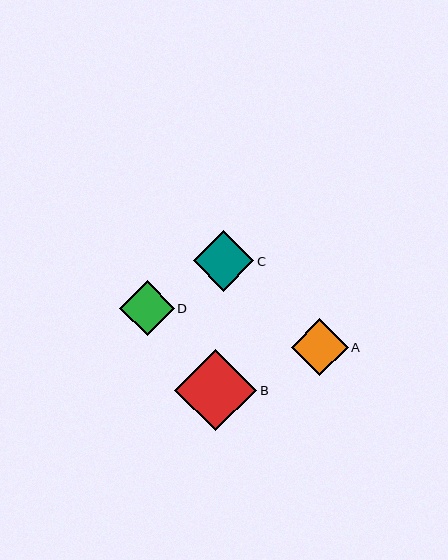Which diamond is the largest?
Diamond B is the largest with a size of approximately 82 pixels.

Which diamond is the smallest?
Diamond D is the smallest with a size of approximately 54 pixels.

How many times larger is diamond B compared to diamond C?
Diamond B is approximately 1.4 times the size of diamond C.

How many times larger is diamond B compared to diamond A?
Diamond B is approximately 1.4 times the size of diamond A.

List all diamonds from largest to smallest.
From largest to smallest: B, C, A, D.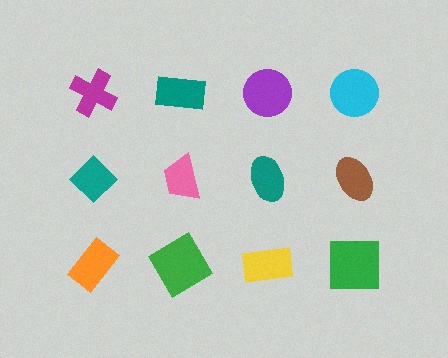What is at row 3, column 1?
An orange rectangle.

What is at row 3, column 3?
A yellow rectangle.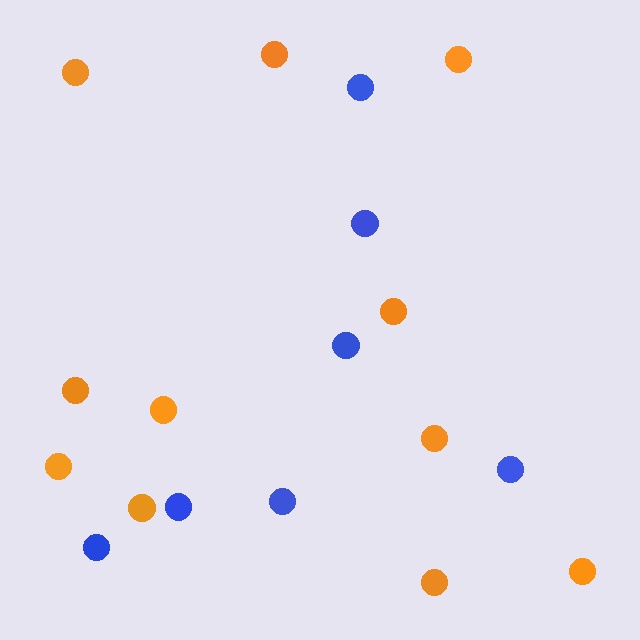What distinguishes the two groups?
There are 2 groups: one group of blue circles (7) and one group of orange circles (11).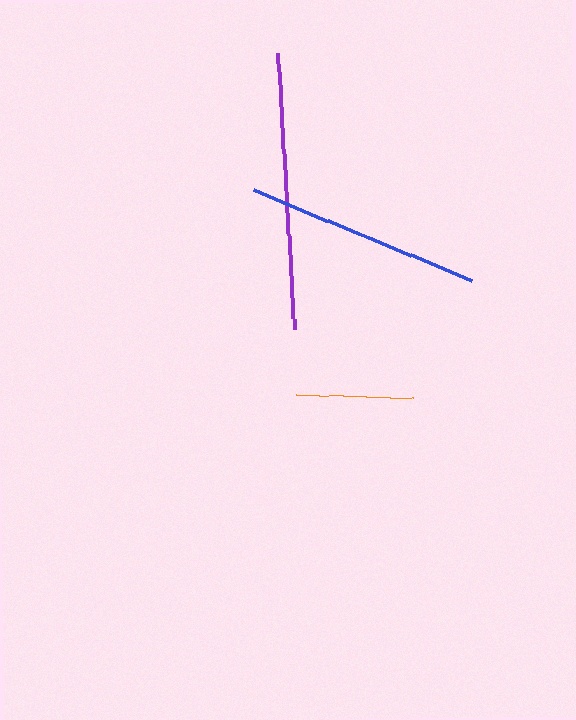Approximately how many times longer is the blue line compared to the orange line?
The blue line is approximately 2.0 times the length of the orange line.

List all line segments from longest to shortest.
From longest to shortest: purple, blue, orange.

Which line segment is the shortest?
The orange line is the shortest at approximately 117 pixels.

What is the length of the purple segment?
The purple segment is approximately 276 pixels long.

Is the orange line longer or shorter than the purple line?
The purple line is longer than the orange line.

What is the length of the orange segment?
The orange segment is approximately 117 pixels long.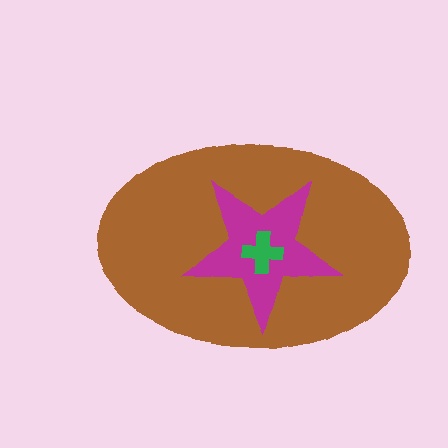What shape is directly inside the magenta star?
The green cross.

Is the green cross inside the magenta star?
Yes.